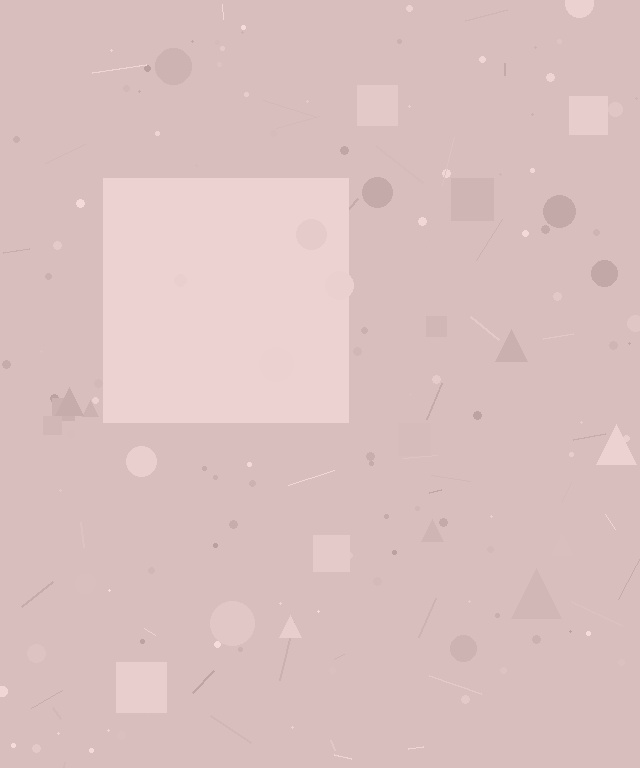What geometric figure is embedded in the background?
A square is embedded in the background.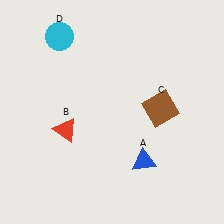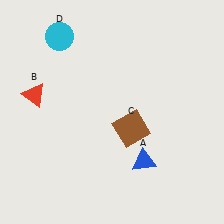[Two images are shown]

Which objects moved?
The objects that moved are: the red triangle (B), the brown square (C).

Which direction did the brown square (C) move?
The brown square (C) moved left.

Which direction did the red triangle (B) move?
The red triangle (B) moved up.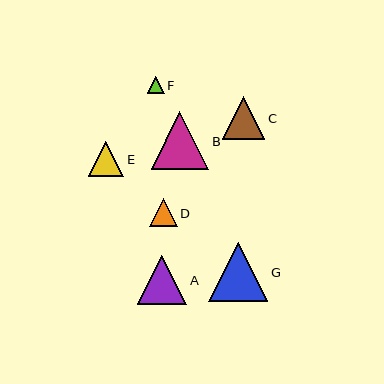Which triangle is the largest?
Triangle G is the largest with a size of approximately 59 pixels.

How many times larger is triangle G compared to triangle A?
Triangle G is approximately 1.2 times the size of triangle A.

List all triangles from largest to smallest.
From largest to smallest: G, B, A, C, E, D, F.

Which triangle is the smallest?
Triangle F is the smallest with a size of approximately 17 pixels.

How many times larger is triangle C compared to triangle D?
Triangle C is approximately 1.5 times the size of triangle D.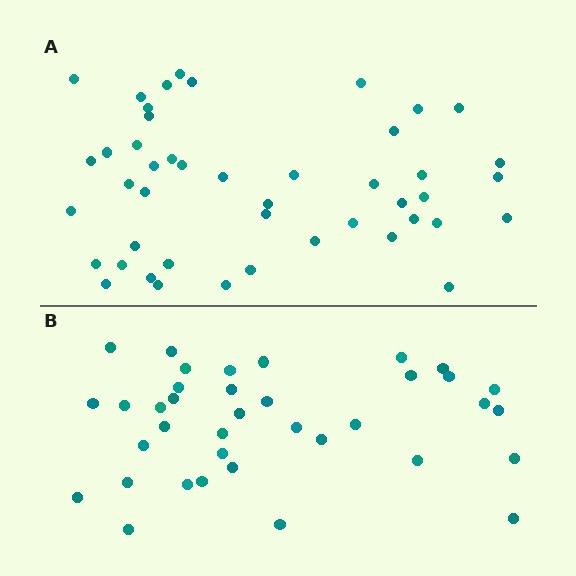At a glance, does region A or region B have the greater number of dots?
Region A (the top region) has more dots.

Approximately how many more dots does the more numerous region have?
Region A has roughly 8 or so more dots than region B.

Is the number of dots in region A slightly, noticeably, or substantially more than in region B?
Region A has only slightly more — the two regions are fairly close. The ratio is roughly 1.2 to 1.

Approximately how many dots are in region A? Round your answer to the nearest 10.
About 50 dots. (The exact count is 46, which rounds to 50.)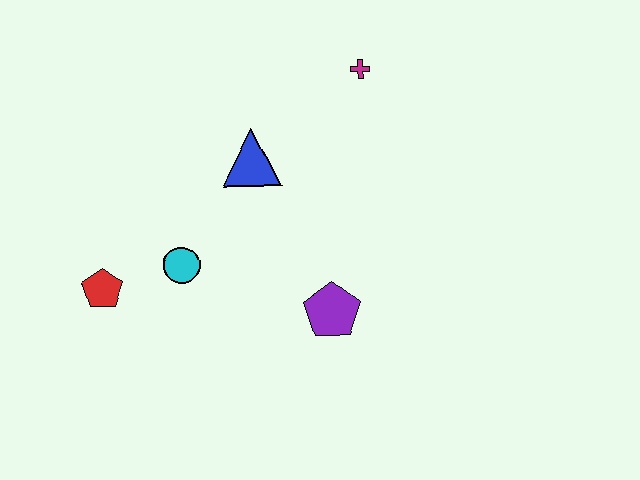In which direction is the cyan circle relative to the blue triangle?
The cyan circle is below the blue triangle.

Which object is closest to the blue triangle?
The cyan circle is closest to the blue triangle.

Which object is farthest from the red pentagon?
The magenta cross is farthest from the red pentagon.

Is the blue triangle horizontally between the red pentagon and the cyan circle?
No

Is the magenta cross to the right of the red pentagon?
Yes